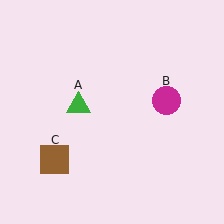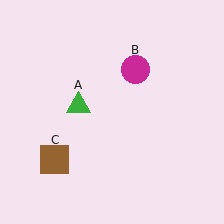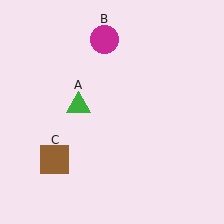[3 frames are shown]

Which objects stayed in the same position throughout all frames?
Green triangle (object A) and brown square (object C) remained stationary.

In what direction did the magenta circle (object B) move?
The magenta circle (object B) moved up and to the left.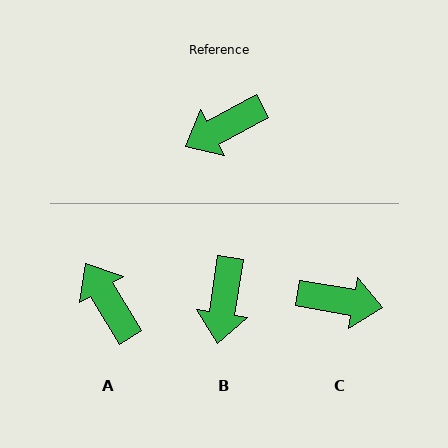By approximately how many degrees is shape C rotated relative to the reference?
Approximately 142 degrees counter-clockwise.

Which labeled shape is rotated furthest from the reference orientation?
C, about 142 degrees away.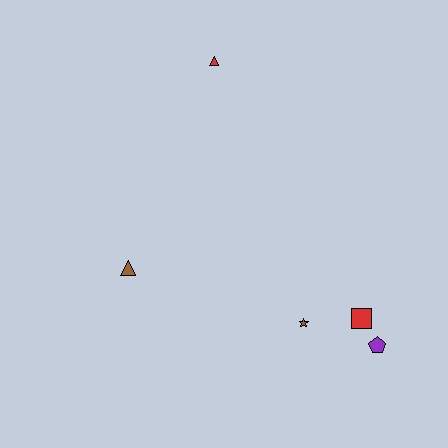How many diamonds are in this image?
There are no diamonds.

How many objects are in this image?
There are 5 objects.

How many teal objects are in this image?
There are no teal objects.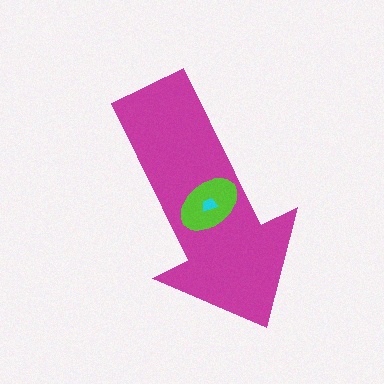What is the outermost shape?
The magenta arrow.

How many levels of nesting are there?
3.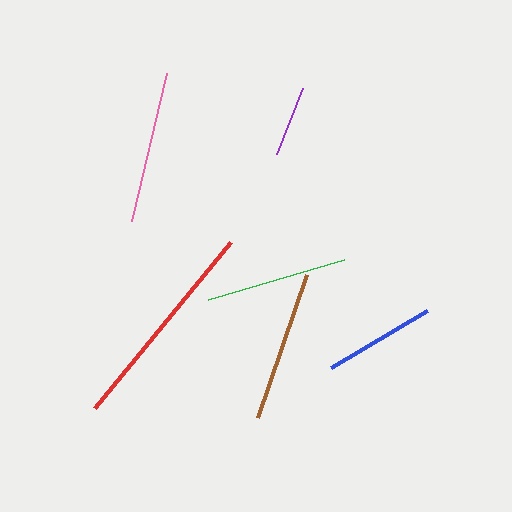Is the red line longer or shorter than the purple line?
The red line is longer than the purple line.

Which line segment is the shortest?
The purple line is the shortest at approximately 71 pixels.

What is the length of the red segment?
The red segment is approximately 215 pixels long.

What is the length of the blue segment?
The blue segment is approximately 112 pixels long.